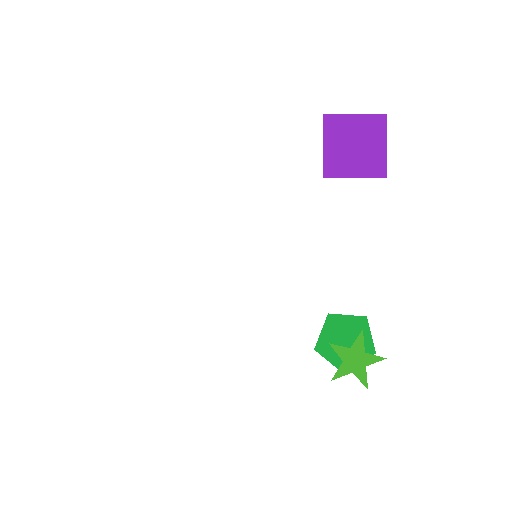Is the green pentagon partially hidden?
Yes, it is partially covered by another shape.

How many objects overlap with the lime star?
1 object overlaps with the lime star.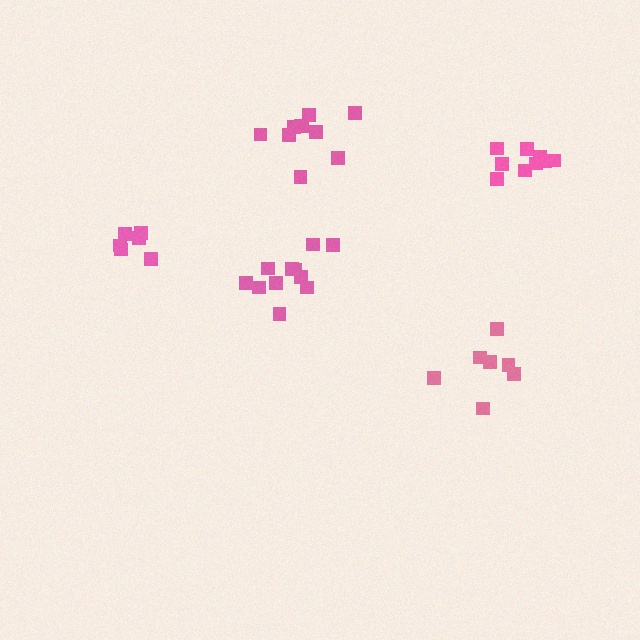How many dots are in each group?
Group 1: 7 dots, Group 2: 10 dots, Group 3: 7 dots, Group 4: 11 dots, Group 5: 9 dots (44 total).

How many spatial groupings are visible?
There are 5 spatial groupings.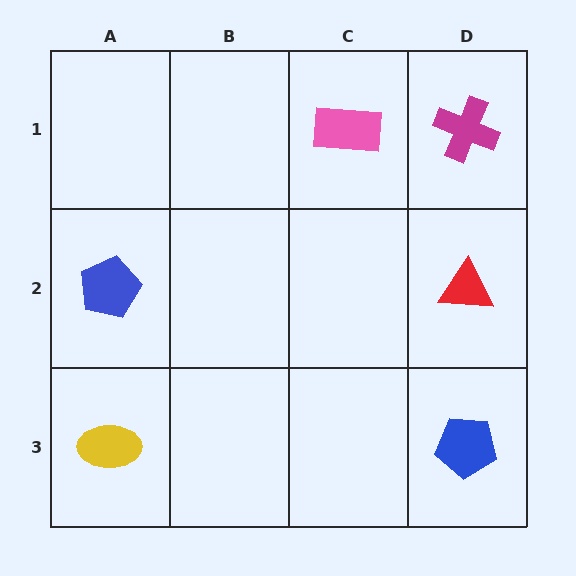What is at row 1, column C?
A pink rectangle.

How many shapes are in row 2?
2 shapes.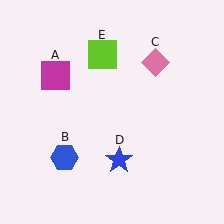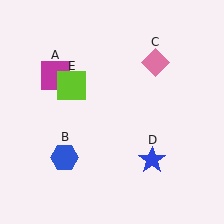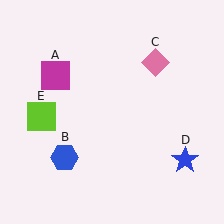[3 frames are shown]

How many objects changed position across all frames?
2 objects changed position: blue star (object D), lime square (object E).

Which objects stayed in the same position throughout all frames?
Magenta square (object A) and blue hexagon (object B) and pink diamond (object C) remained stationary.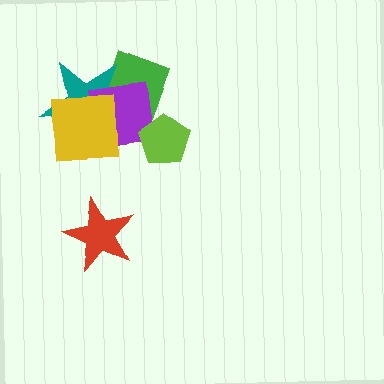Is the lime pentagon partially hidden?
No, no other shape covers it.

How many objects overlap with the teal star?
3 objects overlap with the teal star.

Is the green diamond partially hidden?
Yes, it is partially covered by another shape.